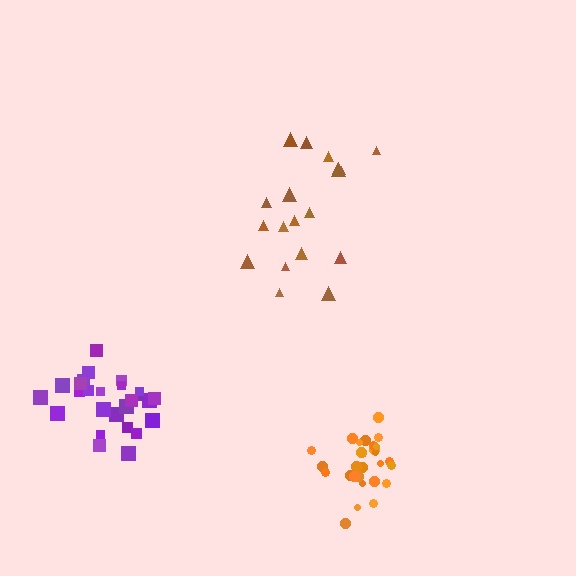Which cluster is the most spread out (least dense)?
Brown.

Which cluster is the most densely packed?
Orange.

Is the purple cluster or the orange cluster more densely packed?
Orange.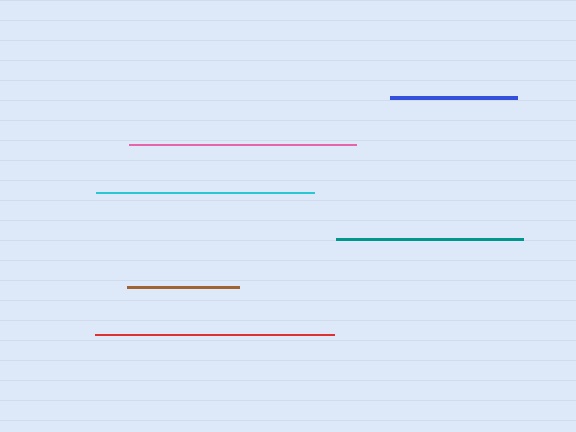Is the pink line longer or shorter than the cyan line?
The pink line is longer than the cyan line.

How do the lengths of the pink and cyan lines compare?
The pink and cyan lines are approximately the same length.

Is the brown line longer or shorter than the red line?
The red line is longer than the brown line.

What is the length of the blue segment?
The blue segment is approximately 127 pixels long.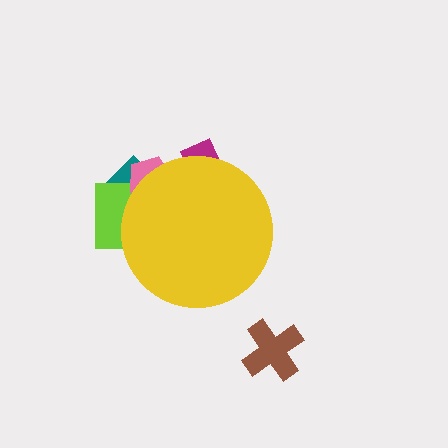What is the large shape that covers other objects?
A yellow circle.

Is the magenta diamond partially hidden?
Yes, the magenta diamond is partially hidden behind the yellow circle.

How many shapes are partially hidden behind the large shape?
4 shapes are partially hidden.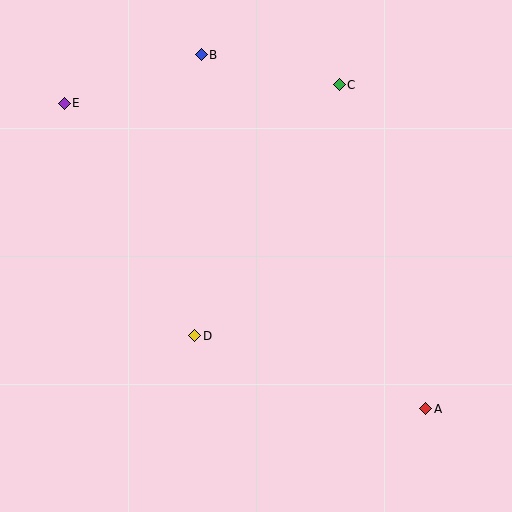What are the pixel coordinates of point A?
Point A is at (426, 409).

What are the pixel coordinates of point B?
Point B is at (201, 55).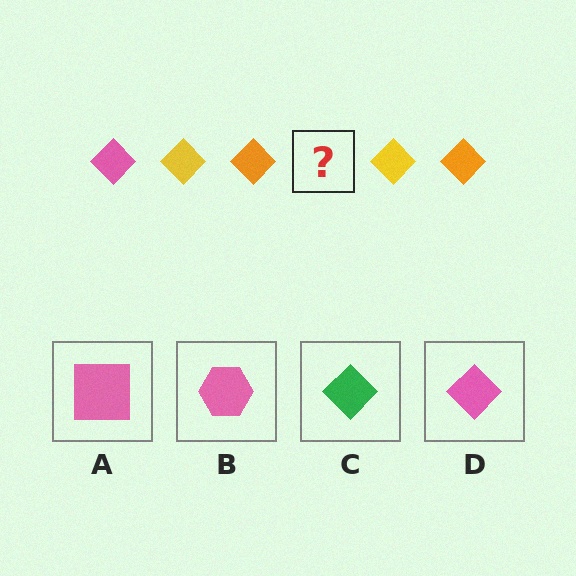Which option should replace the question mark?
Option D.